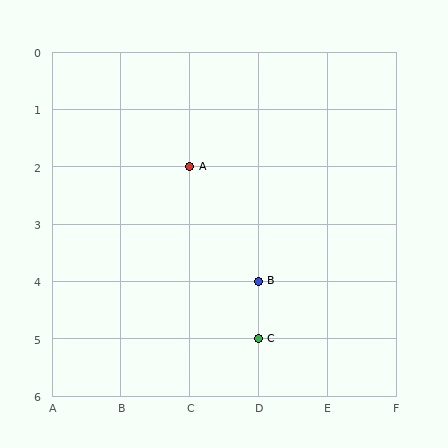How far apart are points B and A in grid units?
Points B and A are 1 column and 2 rows apart (about 2.2 grid units diagonally).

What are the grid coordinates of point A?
Point A is at grid coordinates (C, 2).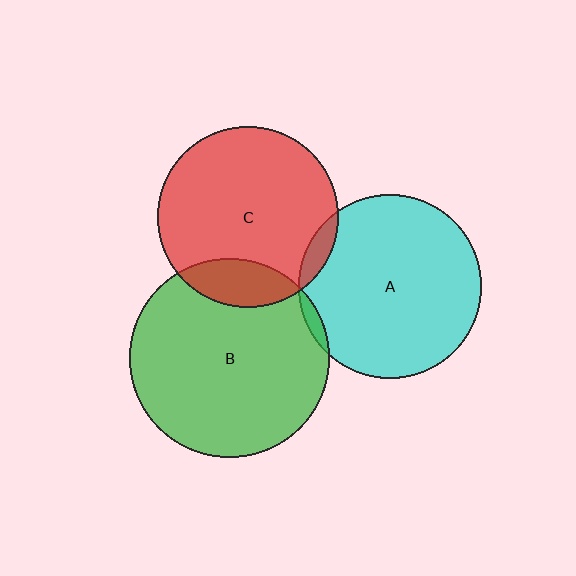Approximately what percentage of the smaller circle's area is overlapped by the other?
Approximately 15%.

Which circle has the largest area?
Circle B (green).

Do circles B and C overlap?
Yes.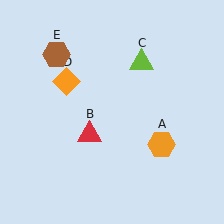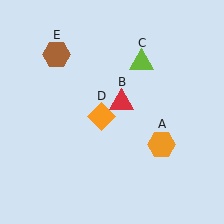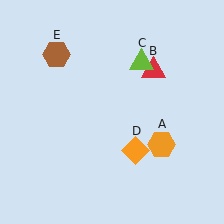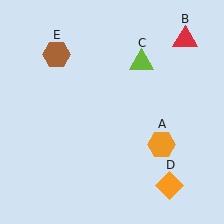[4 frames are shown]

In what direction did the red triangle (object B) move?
The red triangle (object B) moved up and to the right.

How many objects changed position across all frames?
2 objects changed position: red triangle (object B), orange diamond (object D).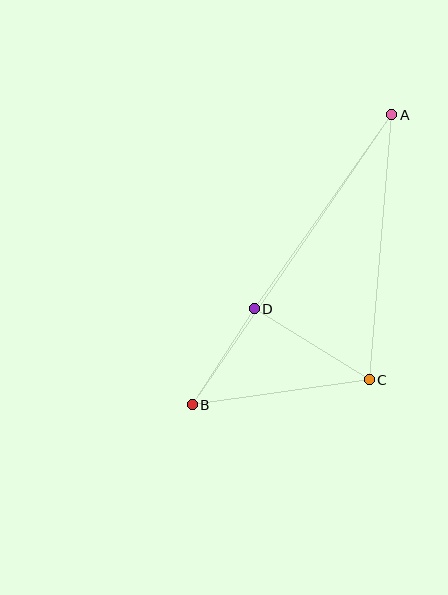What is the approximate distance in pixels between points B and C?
The distance between B and C is approximately 179 pixels.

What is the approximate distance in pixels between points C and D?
The distance between C and D is approximately 135 pixels.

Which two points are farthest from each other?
Points A and B are farthest from each other.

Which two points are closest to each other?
Points B and D are closest to each other.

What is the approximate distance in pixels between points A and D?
The distance between A and D is approximately 238 pixels.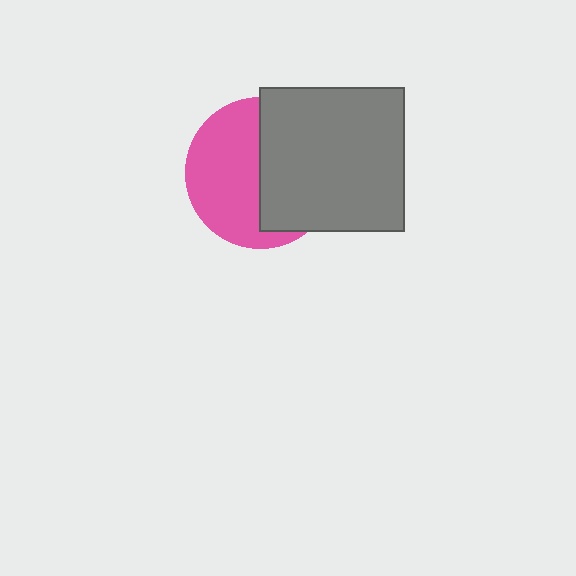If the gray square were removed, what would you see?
You would see the complete pink circle.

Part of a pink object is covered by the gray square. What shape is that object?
It is a circle.